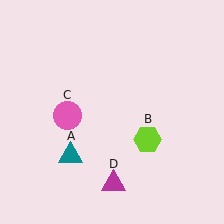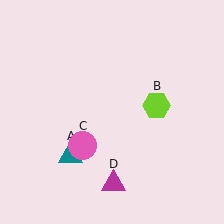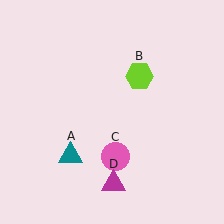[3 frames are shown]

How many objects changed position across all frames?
2 objects changed position: lime hexagon (object B), pink circle (object C).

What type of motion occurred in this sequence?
The lime hexagon (object B), pink circle (object C) rotated counterclockwise around the center of the scene.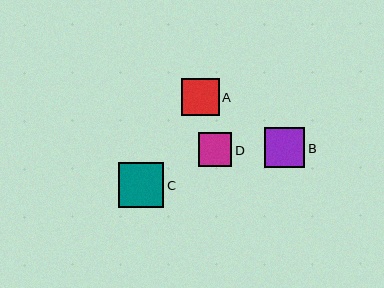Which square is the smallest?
Square D is the smallest with a size of approximately 34 pixels.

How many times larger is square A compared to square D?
Square A is approximately 1.1 times the size of square D.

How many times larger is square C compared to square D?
Square C is approximately 1.3 times the size of square D.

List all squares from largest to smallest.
From largest to smallest: C, B, A, D.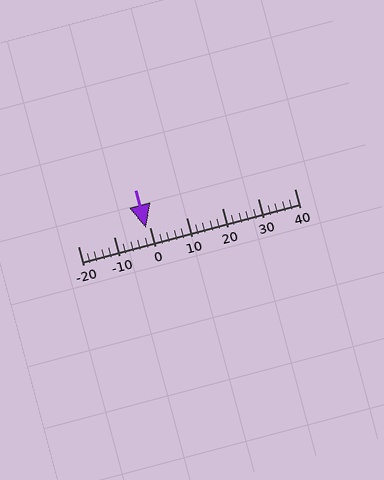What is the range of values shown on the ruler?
The ruler shows values from -20 to 40.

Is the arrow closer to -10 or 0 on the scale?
The arrow is closer to 0.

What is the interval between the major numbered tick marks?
The major tick marks are spaced 10 units apart.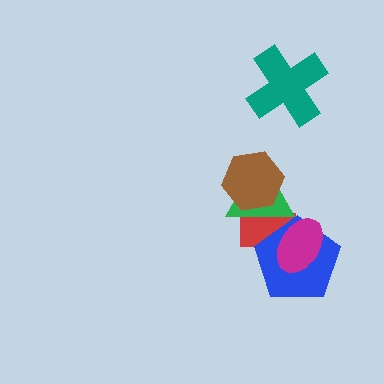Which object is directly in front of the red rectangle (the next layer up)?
The blue pentagon is directly in front of the red rectangle.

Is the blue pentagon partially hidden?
Yes, it is partially covered by another shape.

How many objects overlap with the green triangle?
3 objects overlap with the green triangle.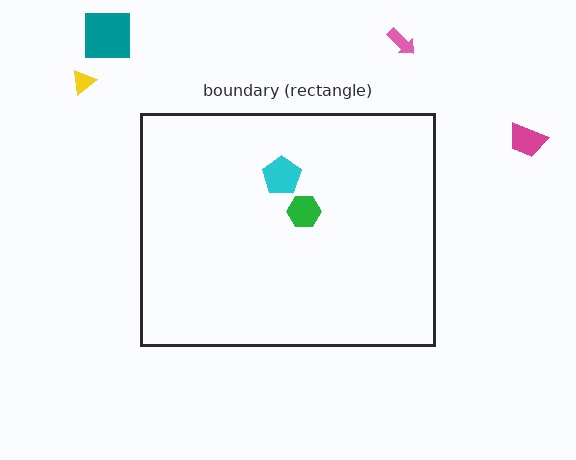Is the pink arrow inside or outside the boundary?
Outside.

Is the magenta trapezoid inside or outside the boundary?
Outside.